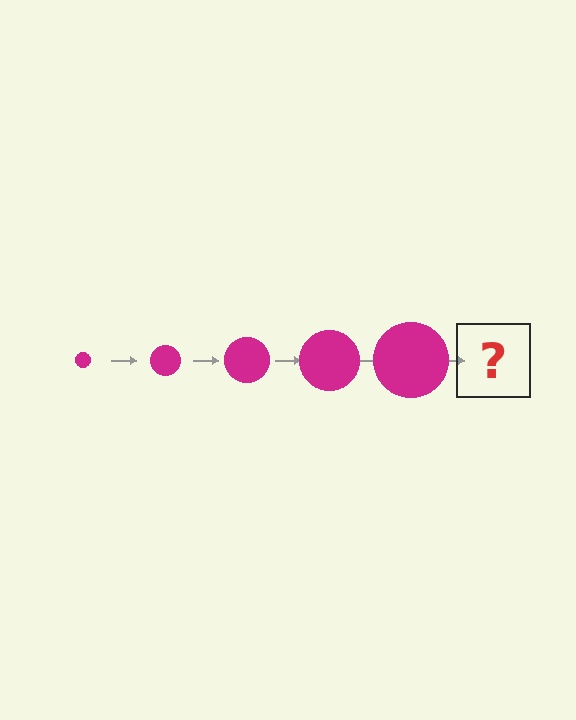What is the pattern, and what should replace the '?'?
The pattern is that the circle gets progressively larger each step. The '?' should be a magenta circle, larger than the previous one.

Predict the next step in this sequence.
The next step is a magenta circle, larger than the previous one.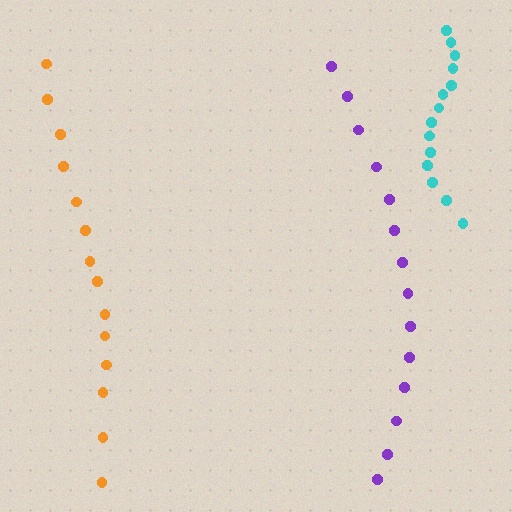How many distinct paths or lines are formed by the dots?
There are 3 distinct paths.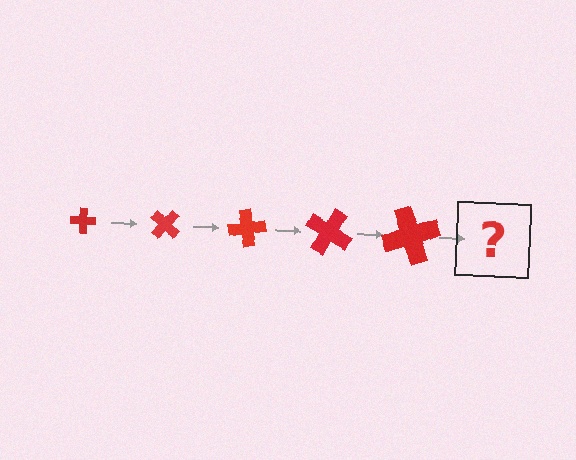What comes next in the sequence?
The next element should be a cross, larger than the previous one and rotated 200 degrees from the start.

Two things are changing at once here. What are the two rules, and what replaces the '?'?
The two rules are that the cross grows larger each step and it rotates 40 degrees each step. The '?' should be a cross, larger than the previous one and rotated 200 degrees from the start.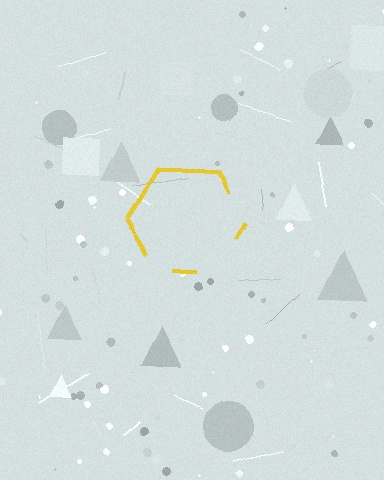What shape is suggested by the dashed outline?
The dashed outline suggests a hexagon.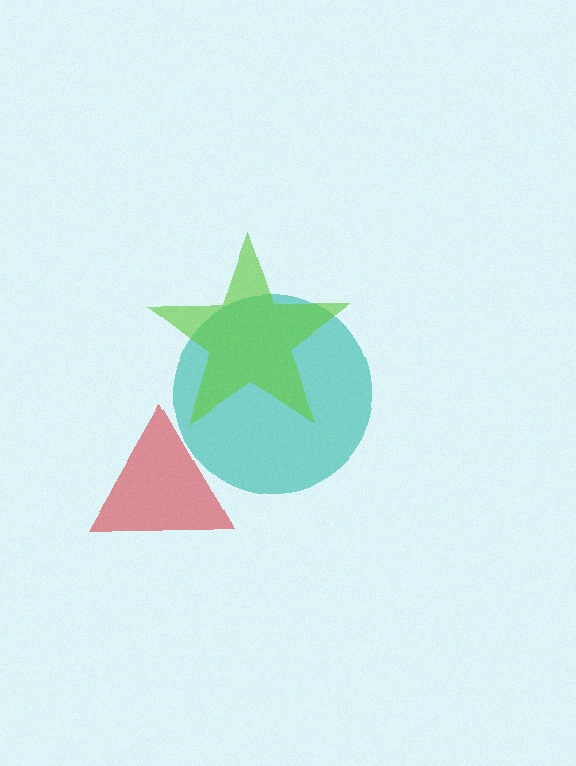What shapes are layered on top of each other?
The layered shapes are: a teal circle, a lime star, a red triangle.